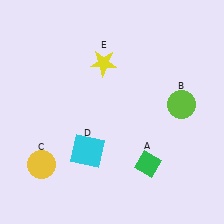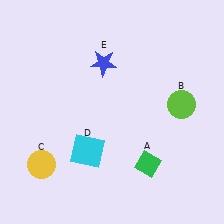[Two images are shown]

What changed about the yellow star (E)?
In Image 1, E is yellow. In Image 2, it changed to blue.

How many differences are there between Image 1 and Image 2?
There is 1 difference between the two images.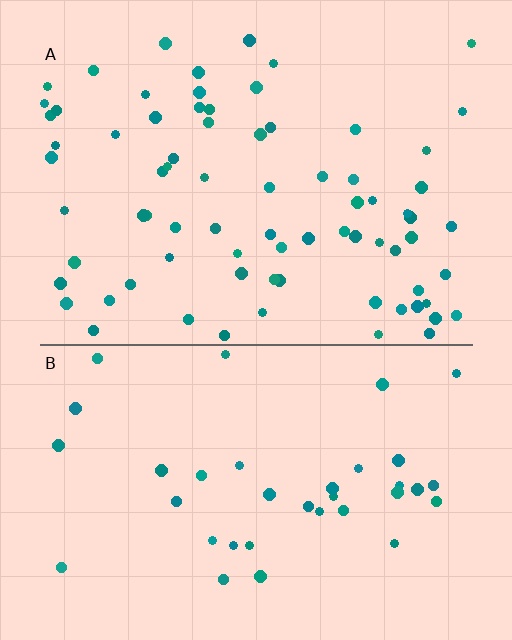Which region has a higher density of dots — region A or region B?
A (the top).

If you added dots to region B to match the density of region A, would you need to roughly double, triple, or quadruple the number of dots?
Approximately double.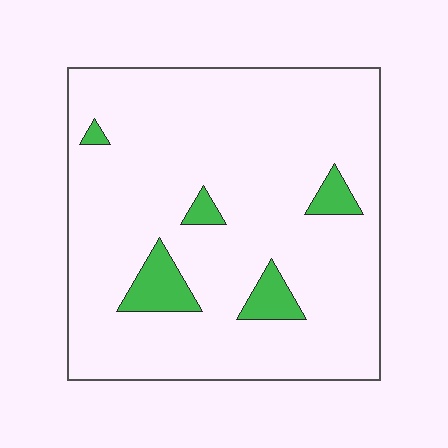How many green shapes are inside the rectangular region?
5.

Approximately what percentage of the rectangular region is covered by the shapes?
Approximately 10%.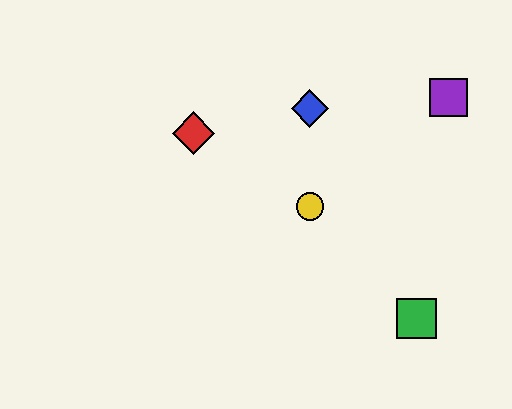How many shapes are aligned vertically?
2 shapes (the blue diamond, the yellow circle) are aligned vertically.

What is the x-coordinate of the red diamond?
The red diamond is at x≈193.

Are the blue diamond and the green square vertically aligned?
No, the blue diamond is at x≈310 and the green square is at x≈416.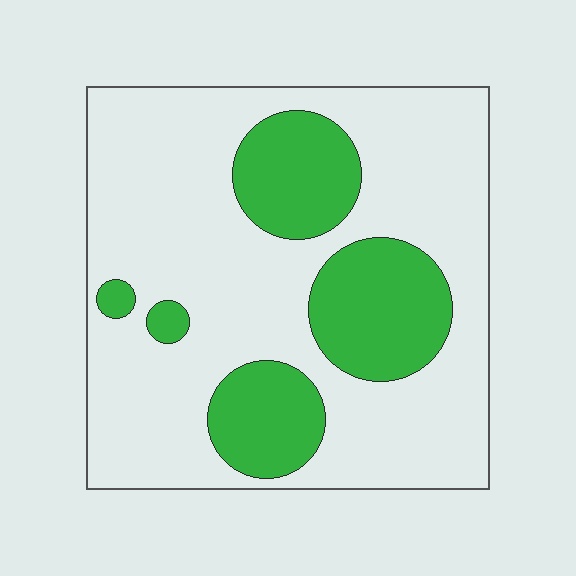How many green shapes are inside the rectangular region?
5.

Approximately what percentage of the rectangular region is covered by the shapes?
Approximately 25%.